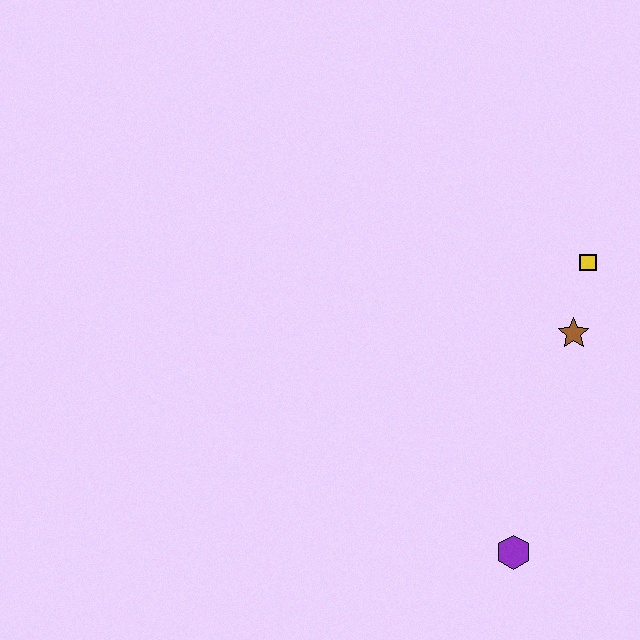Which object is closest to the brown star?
The yellow square is closest to the brown star.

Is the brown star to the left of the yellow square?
Yes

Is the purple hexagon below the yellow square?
Yes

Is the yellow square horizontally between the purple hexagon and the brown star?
No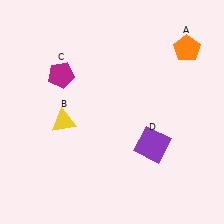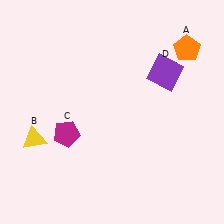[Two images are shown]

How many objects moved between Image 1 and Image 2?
3 objects moved between the two images.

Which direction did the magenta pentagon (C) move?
The magenta pentagon (C) moved down.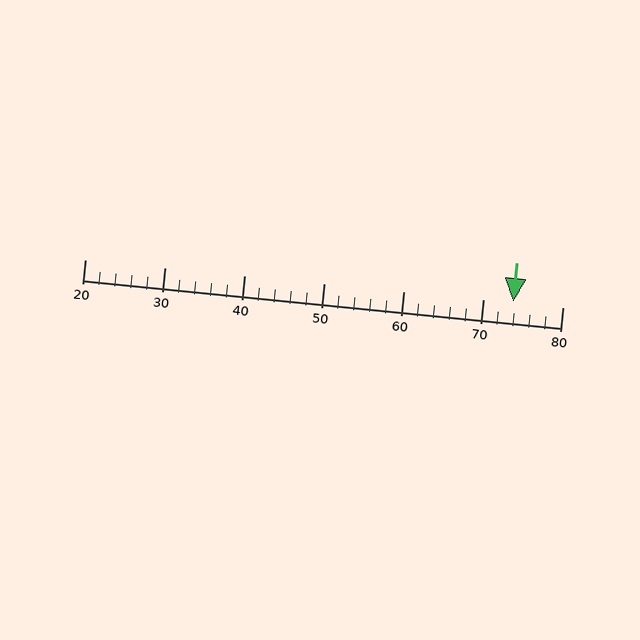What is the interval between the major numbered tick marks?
The major tick marks are spaced 10 units apart.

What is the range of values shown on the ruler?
The ruler shows values from 20 to 80.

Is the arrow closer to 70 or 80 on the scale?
The arrow is closer to 70.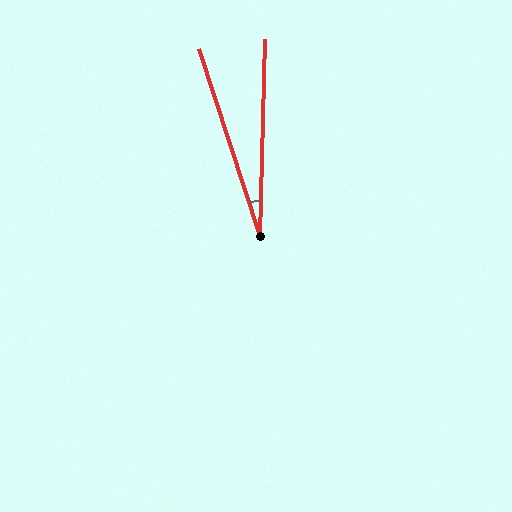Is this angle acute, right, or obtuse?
It is acute.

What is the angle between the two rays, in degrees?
Approximately 20 degrees.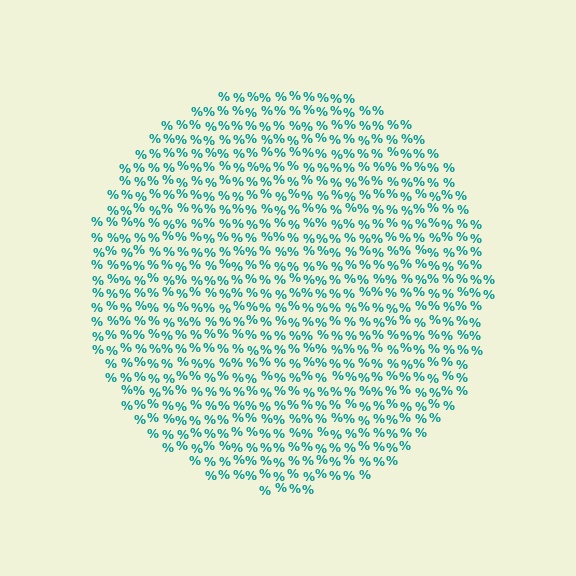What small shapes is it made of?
It is made of small percent signs.